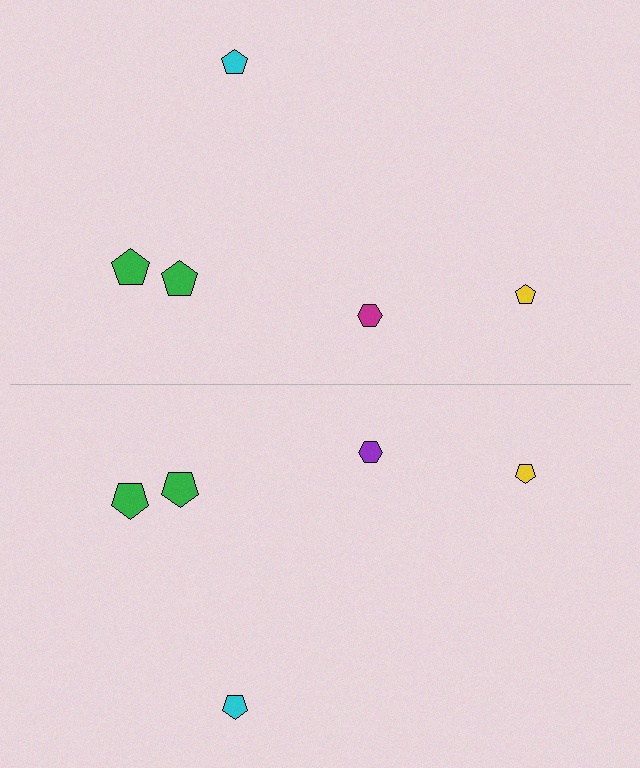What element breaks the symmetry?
The purple hexagon on the bottom side breaks the symmetry — its mirror counterpart is magenta.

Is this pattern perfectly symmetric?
No, the pattern is not perfectly symmetric. The purple hexagon on the bottom side breaks the symmetry — its mirror counterpart is magenta.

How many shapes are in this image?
There are 10 shapes in this image.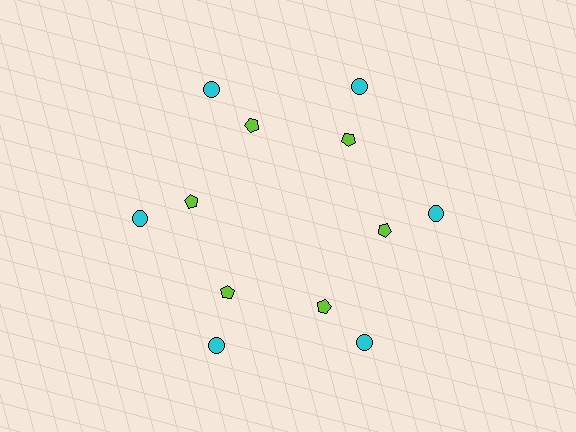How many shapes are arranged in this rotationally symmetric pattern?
There are 12 shapes, arranged in 6 groups of 2.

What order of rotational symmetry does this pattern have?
This pattern has 6-fold rotational symmetry.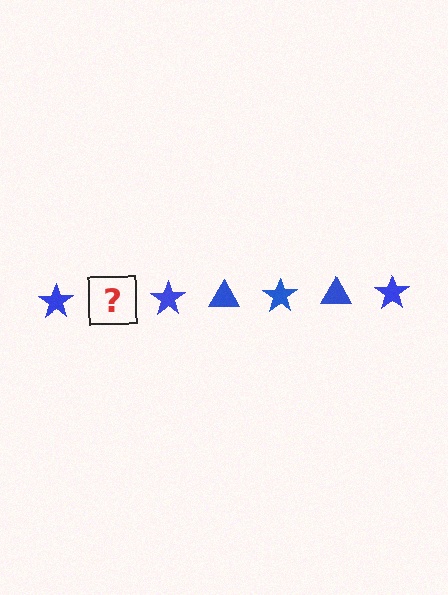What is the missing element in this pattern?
The missing element is a blue triangle.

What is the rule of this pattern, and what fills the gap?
The rule is that the pattern cycles through star, triangle shapes in blue. The gap should be filled with a blue triangle.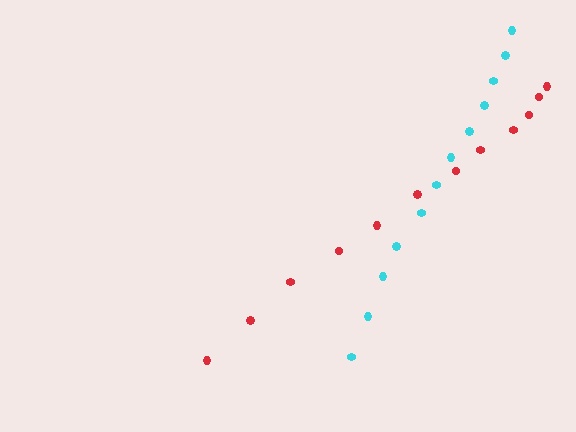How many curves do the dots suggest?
There are 2 distinct paths.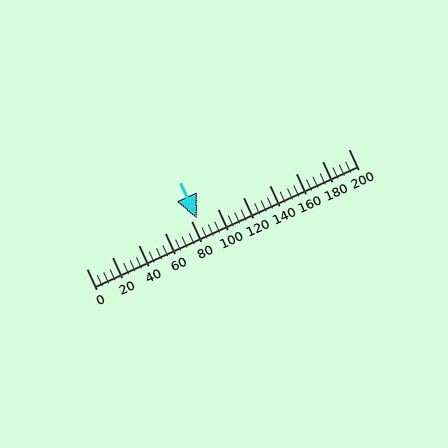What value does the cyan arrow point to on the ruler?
The cyan arrow points to approximately 84.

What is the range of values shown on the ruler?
The ruler shows values from 0 to 200.